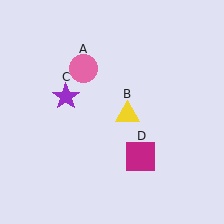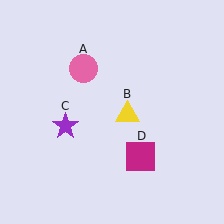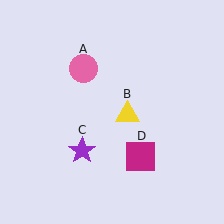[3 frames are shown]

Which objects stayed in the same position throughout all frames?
Pink circle (object A) and yellow triangle (object B) and magenta square (object D) remained stationary.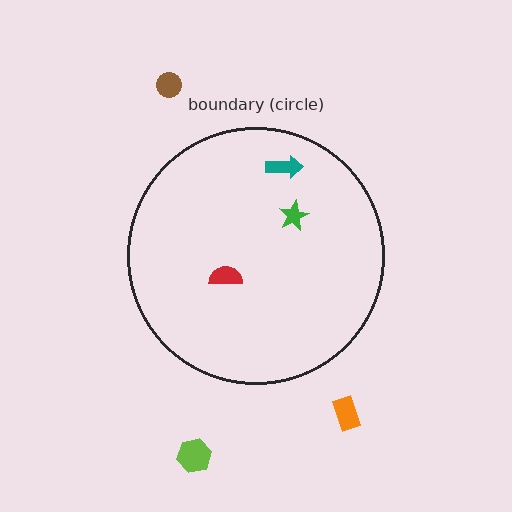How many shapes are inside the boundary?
3 inside, 3 outside.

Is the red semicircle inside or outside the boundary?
Inside.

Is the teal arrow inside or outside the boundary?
Inside.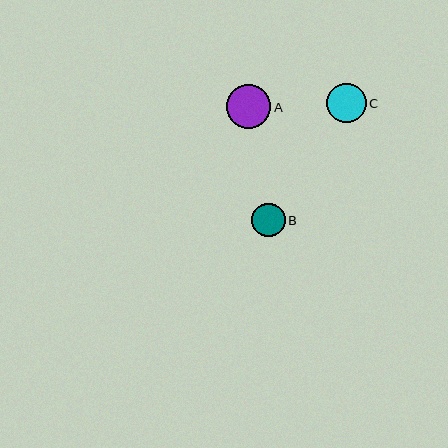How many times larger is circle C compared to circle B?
Circle C is approximately 1.2 times the size of circle B.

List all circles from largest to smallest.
From largest to smallest: A, C, B.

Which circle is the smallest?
Circle B is the smallest with a size of approximately 33 pixels.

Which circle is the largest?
Circle A is the largest with a size of approximately 44 pixels.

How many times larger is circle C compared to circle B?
Circle C is approximately 1.2 times the size of circle B.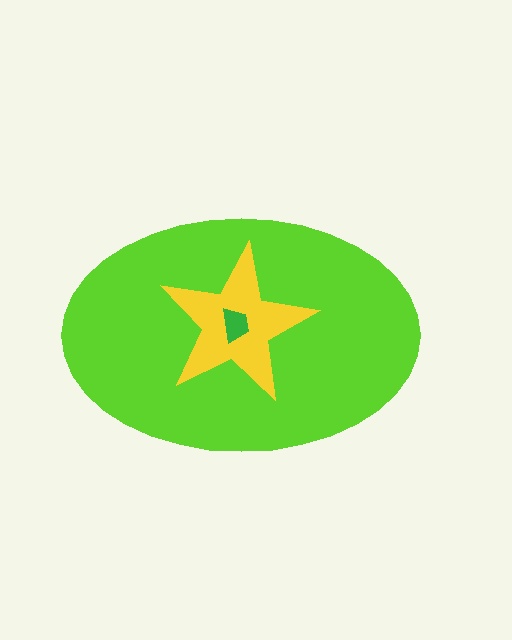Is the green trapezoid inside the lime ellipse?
Yes.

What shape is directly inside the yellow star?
The green trapezoid.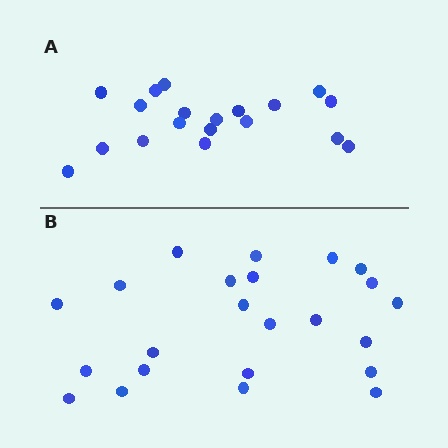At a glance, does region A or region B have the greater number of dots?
Region B (the bottom region) has more dots.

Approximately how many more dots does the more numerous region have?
Region B has about 4 more dots than region A.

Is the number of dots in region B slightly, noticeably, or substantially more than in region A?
Region B has only slightly more — the two regions are fairly close. The ratio is roughly 1.2 to 1.